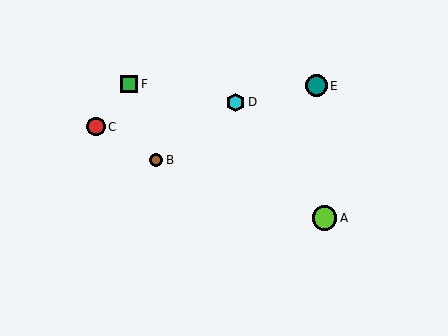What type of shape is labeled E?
Shape E is a teal circle.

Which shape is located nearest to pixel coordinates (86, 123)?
The red circle (labeled C) at (96, 127) is nearest to that location.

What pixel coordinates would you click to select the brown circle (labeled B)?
Click at (156, 160) to select the brown circle B.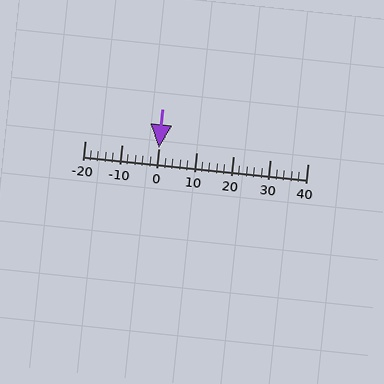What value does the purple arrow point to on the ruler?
The purple arrow points to approximately 0.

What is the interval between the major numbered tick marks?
The major tick marks are spaced 10 units apart.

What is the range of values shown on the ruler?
The ruler shows values from -20 to 40.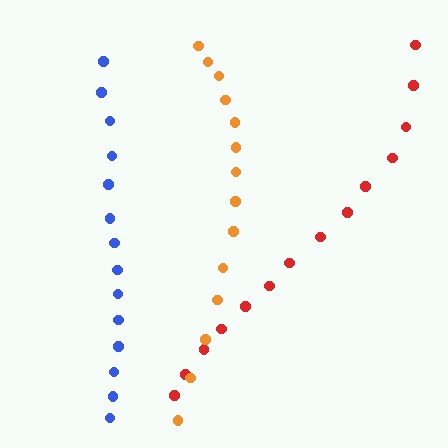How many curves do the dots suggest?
There are 3 distinct paths.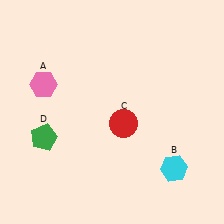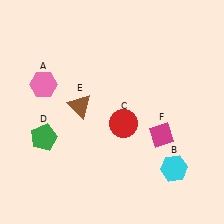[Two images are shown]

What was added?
A brown triangle (E), a magenta diamond (F) were added in Image 2.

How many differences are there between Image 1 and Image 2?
There are 2 differences between the two images.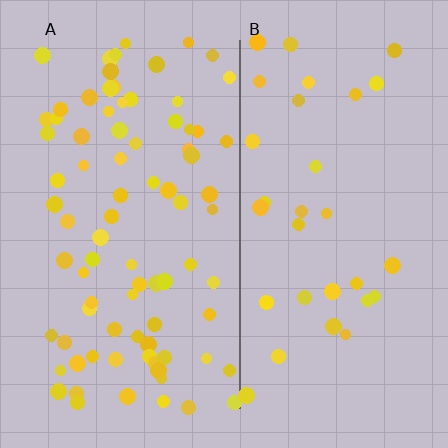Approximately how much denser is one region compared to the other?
Approximately 2.6× — region A over region B.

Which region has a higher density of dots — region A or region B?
A (the left).